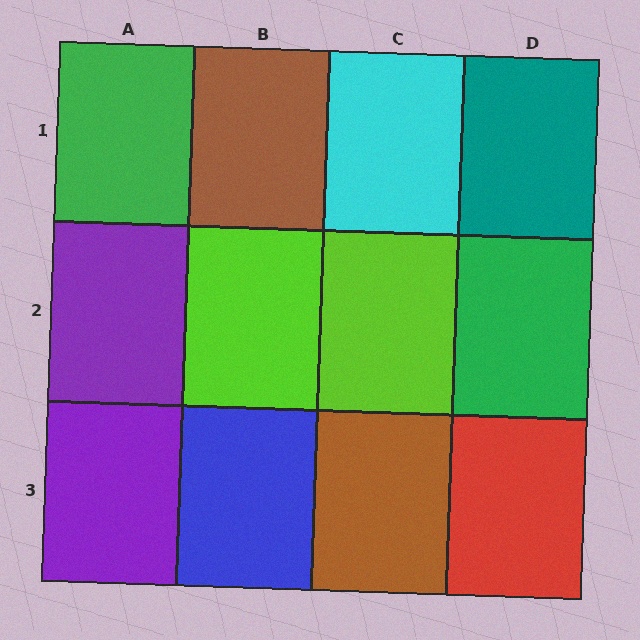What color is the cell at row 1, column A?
Green.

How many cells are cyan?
1 cell is cyan.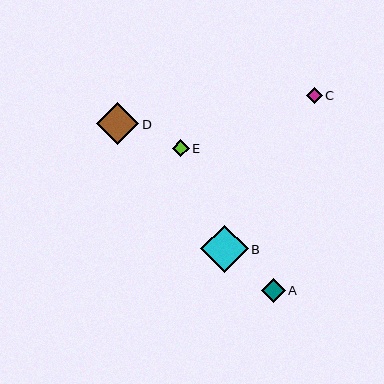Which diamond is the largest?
Diamond B is the largest with a size of approximately 48 pixels.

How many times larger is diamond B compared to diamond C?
Diamond B is approximately 3.1 times the size of diamond C.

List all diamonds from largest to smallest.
From largest to smallest: B, D, A, E, C.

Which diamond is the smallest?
Diamond C is the smallest with a size of approximately 15 pixels.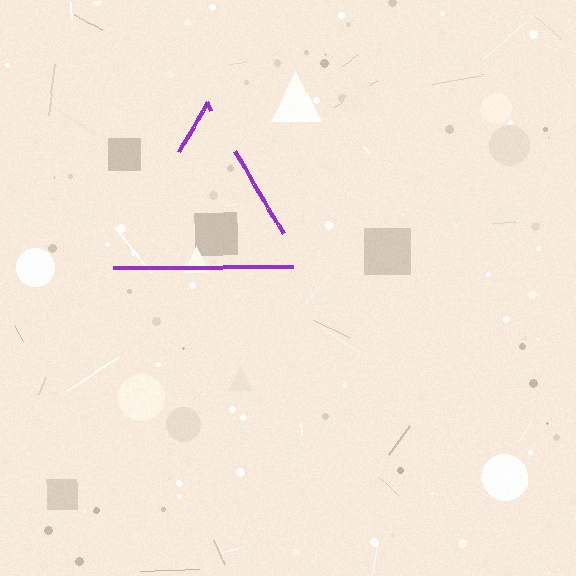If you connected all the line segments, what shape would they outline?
They would outline a triangle.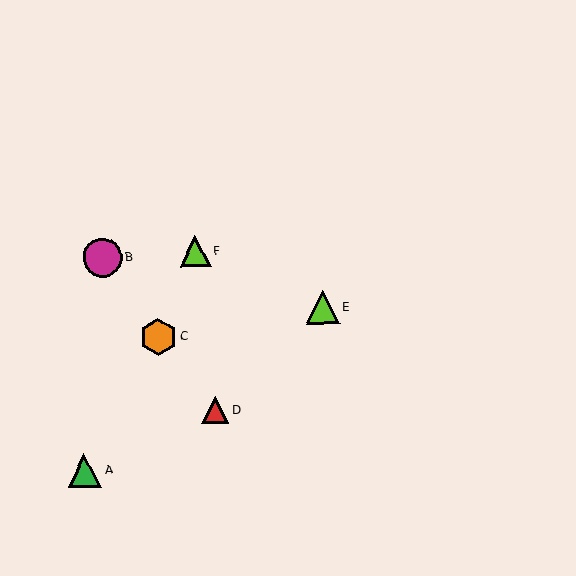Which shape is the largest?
The magenta circle (labeled B) is the largest.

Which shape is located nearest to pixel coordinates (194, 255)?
The lime triangle (labeled F) at (195, 251) is nearest to that location.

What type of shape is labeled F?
Shape F is a lime triangle.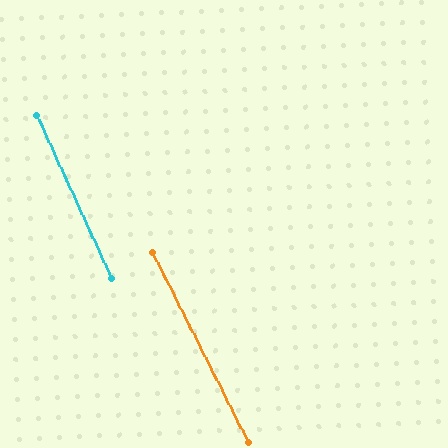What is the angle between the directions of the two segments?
Approximately 2 degrees.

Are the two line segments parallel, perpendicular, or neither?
Parallel — their directions differ by only 2.0°.